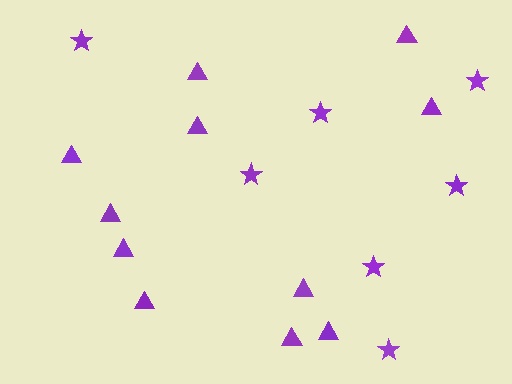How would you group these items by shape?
There are 2 groups: one group of stars (7) and one group of triangles (11).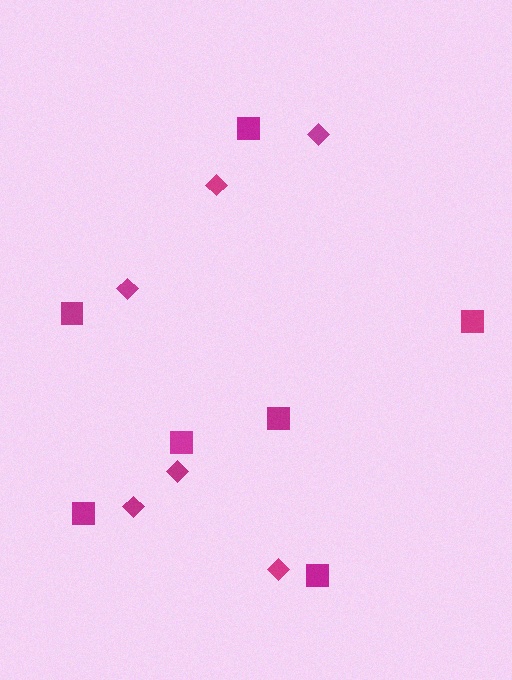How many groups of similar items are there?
There are 2 groups: one group of diamonds (6) and one group of squares (7).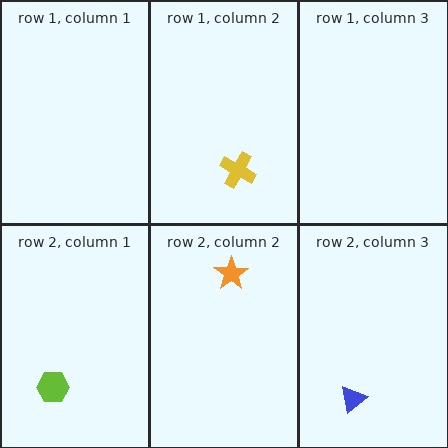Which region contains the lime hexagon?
The row 2, column 1 region.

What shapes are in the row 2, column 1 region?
The lime hexagon.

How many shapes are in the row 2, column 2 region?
1.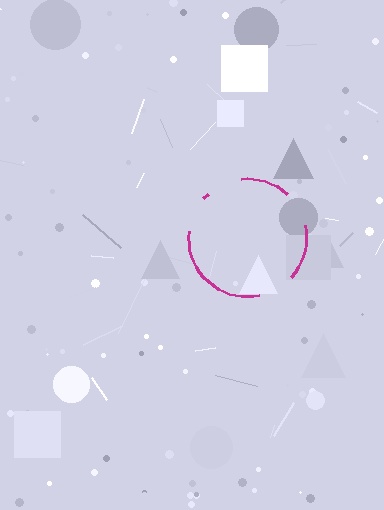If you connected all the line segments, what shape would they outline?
They would outline a circle.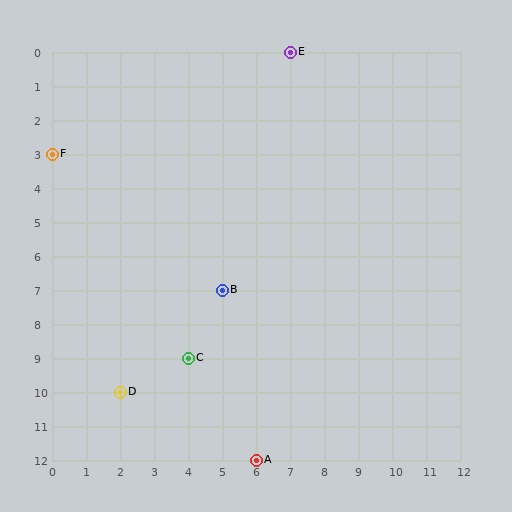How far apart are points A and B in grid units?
Points A and B are 1 column and 5 rows apart (about 5.1 grid units diagonally).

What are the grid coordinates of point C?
Point C is at grid coordinates (4, 9).